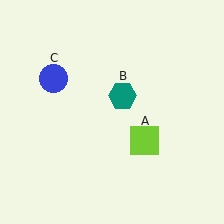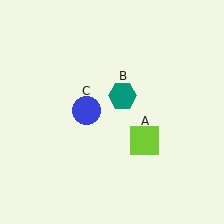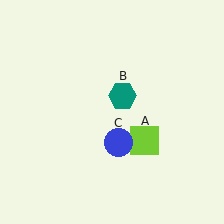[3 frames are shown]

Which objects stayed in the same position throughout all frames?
Lime square (object A) and teal hexagon (object B) remained stationary.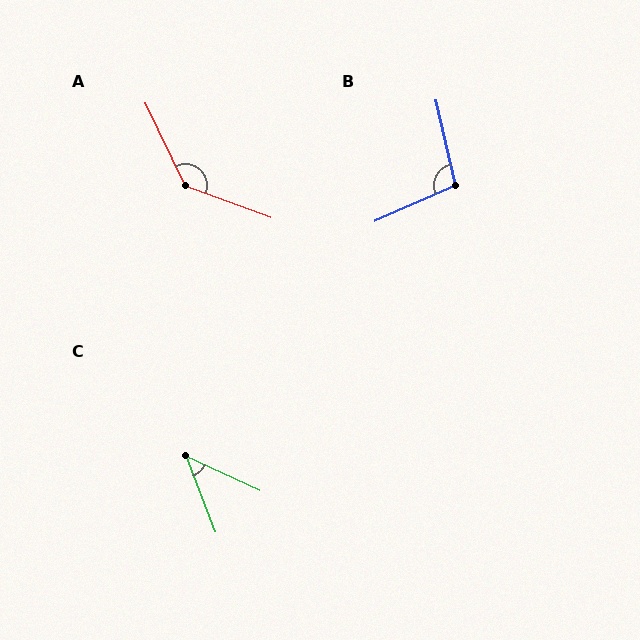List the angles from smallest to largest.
C (44°), B (101°), A (136°).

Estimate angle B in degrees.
Approximately 101 degrees.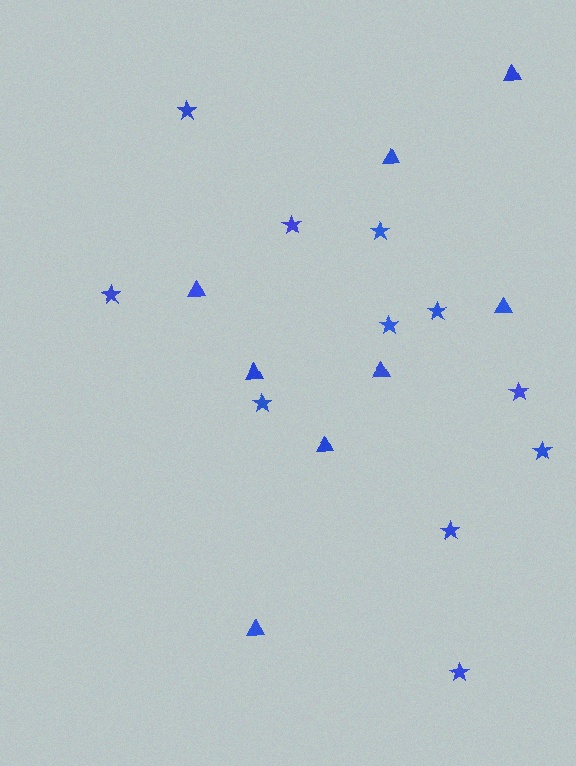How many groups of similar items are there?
There are 2 groups: one group of triangles (8) and one group of stars (11).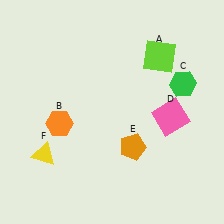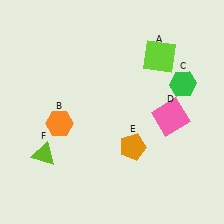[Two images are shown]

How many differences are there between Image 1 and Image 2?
There is 1 difference between the two images.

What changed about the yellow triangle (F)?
In Image 1, F is yellow. In Image 2, it changed to lime.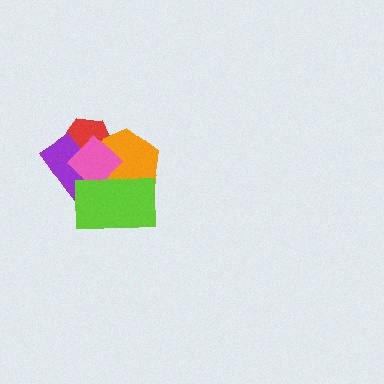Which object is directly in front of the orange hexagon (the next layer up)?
The purple rectangle is directly in front of the orange hexagon.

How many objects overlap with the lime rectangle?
3 objects overlap with the lime rectangle.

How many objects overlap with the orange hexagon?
4 objects overlap with the orange hexagon.